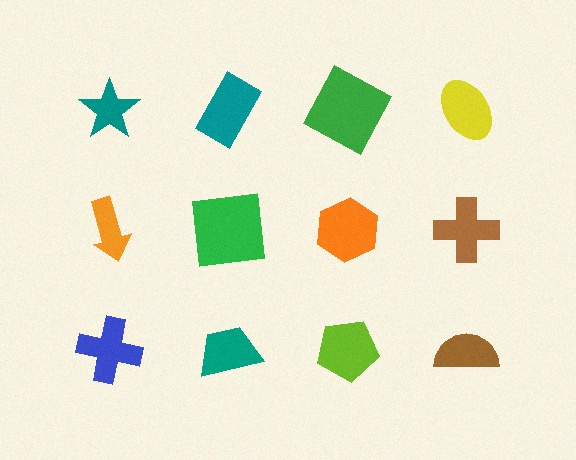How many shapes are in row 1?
4 shapes.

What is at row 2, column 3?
An orange hexagon.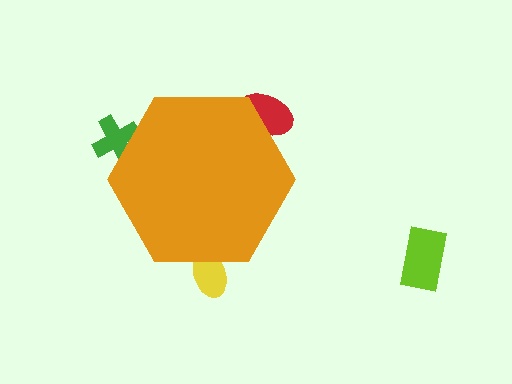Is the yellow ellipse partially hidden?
Yes, the yellow ellipse is partially hidden behind the orange hexagon.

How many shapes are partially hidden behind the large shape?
3 shapes are partially hidden.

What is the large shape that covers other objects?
An orange hexagon.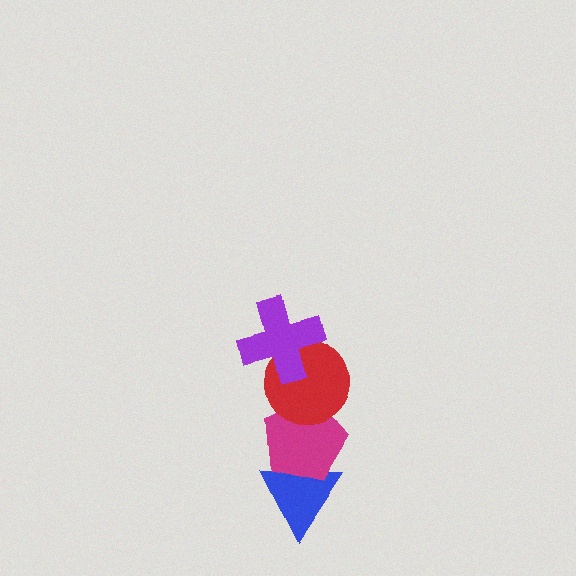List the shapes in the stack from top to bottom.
From top to bottom: the purple cross, the red circle, the magenta pentagon, the blue triangle.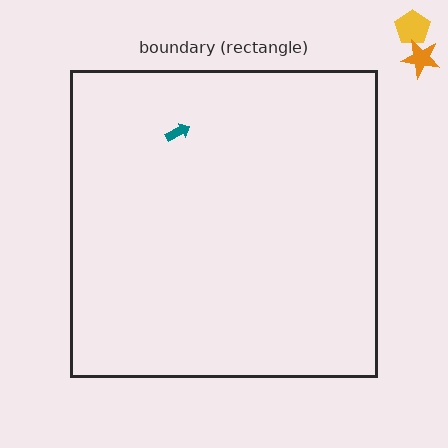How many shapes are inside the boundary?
1 inside, 2 outside.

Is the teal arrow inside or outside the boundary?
Inside.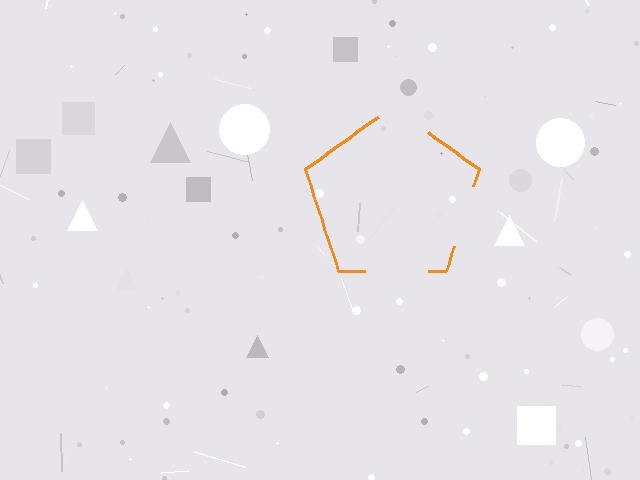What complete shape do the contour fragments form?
The contour fragments form a pentagon.